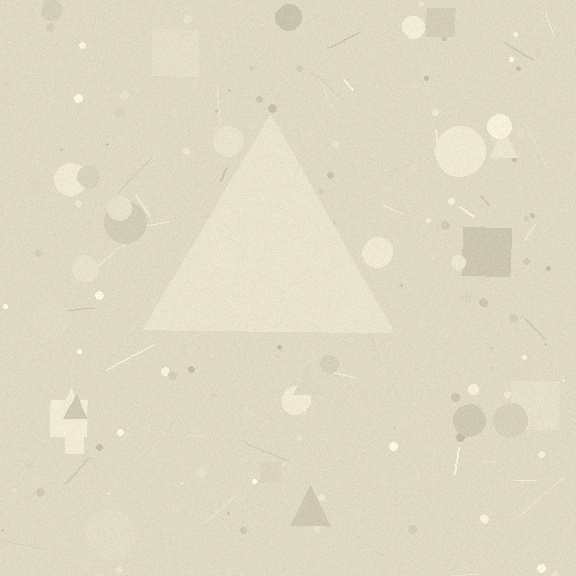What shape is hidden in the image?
A triangle is hidden in the image.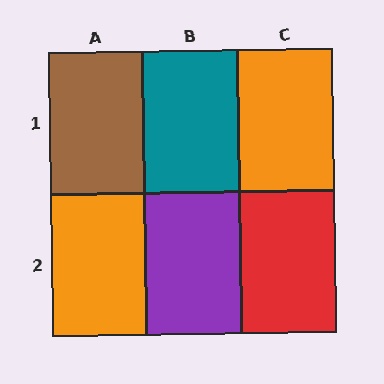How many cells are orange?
2 cells are orange.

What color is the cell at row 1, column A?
Brown.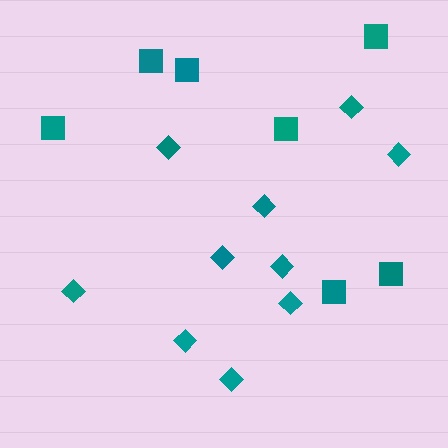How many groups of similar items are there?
There are 2 groups: one group of squares (7) and one group of diamonds (10).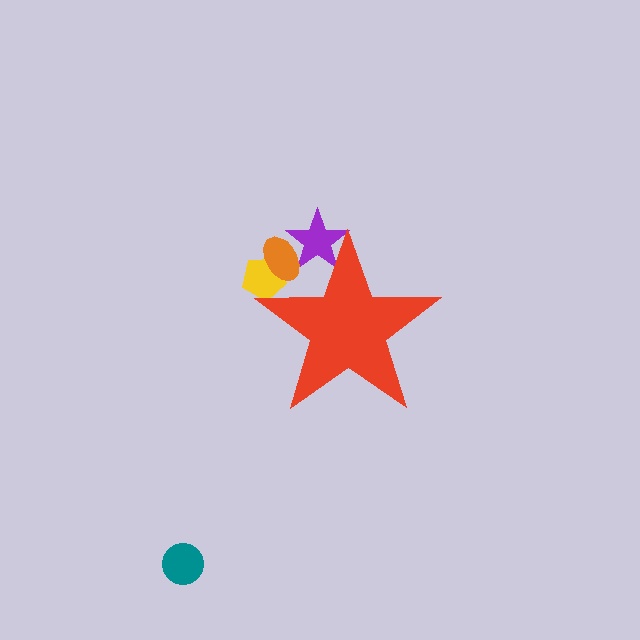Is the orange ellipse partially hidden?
Yes, the orange ellipse is partially hidden behind the red star.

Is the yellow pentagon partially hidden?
Yes, the yellow pentagon is partially hidden behind the red star.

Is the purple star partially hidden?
Yes, the purple star is partially hidden behind the red star.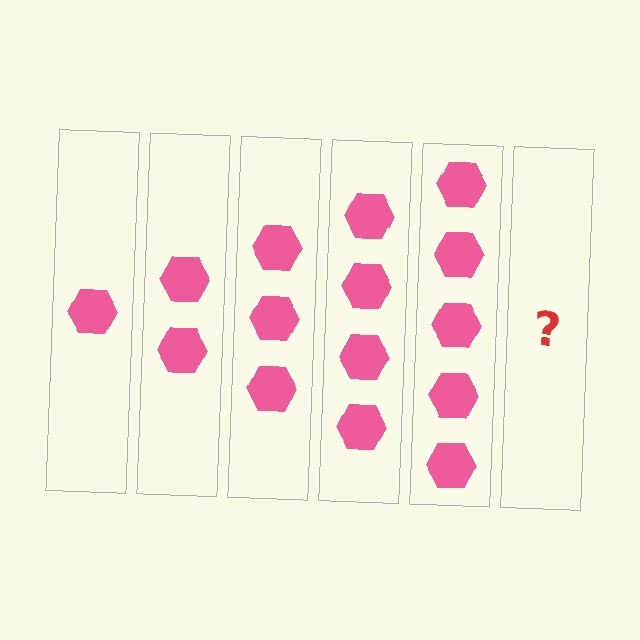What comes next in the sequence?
The next element should be 6 hexagons.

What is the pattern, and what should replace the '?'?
The pattern is that each step adds one more hexagon. The '?' should be 6 hexagons.